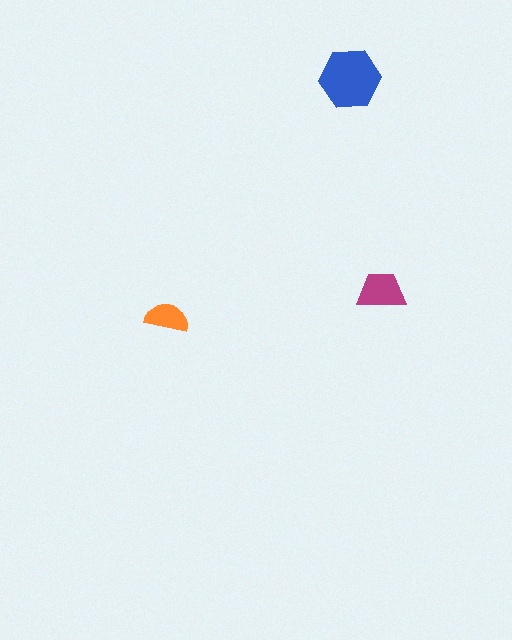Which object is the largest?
The blue hexagon.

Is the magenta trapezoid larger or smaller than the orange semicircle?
Larger.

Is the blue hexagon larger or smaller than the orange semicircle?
Larger.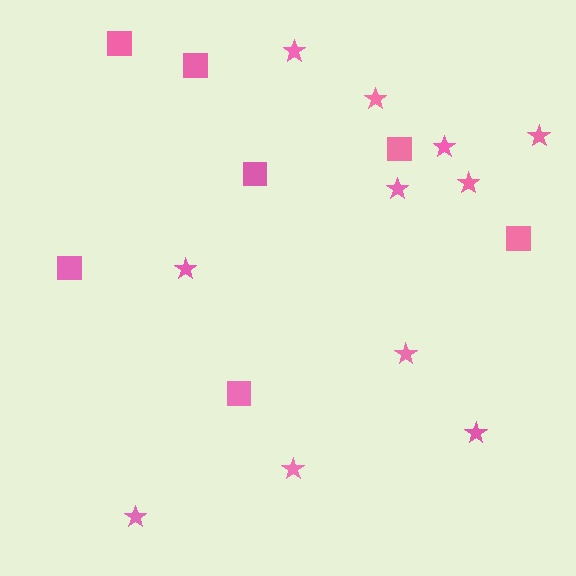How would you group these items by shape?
There are 2 groups: one group of stars (11) and one group of squares (7).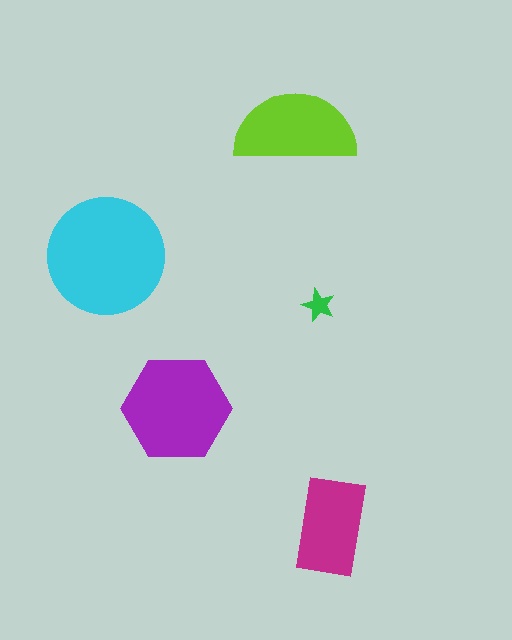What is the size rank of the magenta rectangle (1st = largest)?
4th.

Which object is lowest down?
The magenta rectangle is bottommost.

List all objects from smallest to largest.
The green star, the magenta rectangle, the lime semicircle, the purple hexagon, the cyan circle.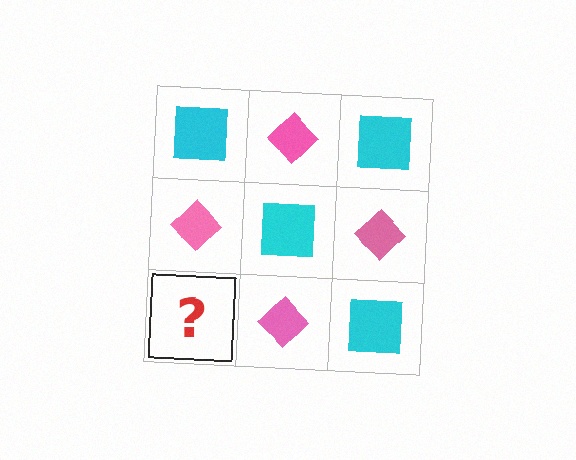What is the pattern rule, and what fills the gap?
The rule is that it alternates cyan square and pink diamond in a checkerboard pattern. The gap should be filled with a cyan square.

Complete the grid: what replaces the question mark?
The question mark should be replaced with a cyan square.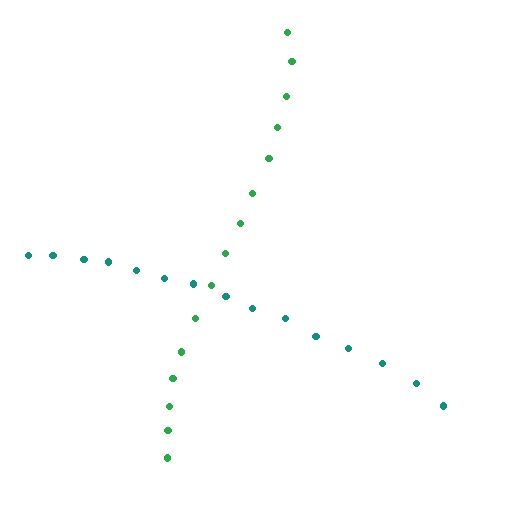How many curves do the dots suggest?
There are 2 distinct paths.